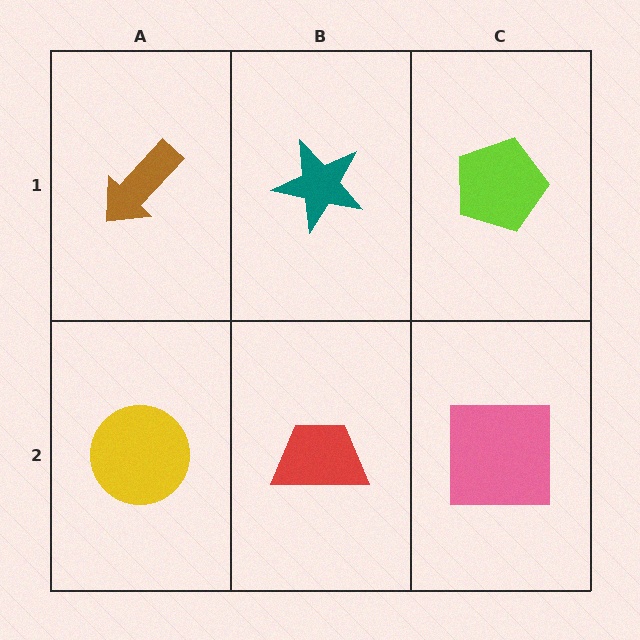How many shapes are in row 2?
3 shapes.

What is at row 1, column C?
A lime pentagon.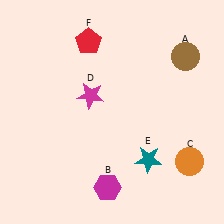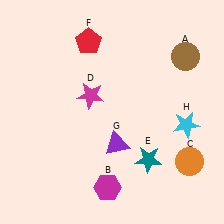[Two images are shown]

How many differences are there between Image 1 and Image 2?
There are 2 differences between the two images.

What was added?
A purple triangle (G), a cyan star (H) were added in Image 2.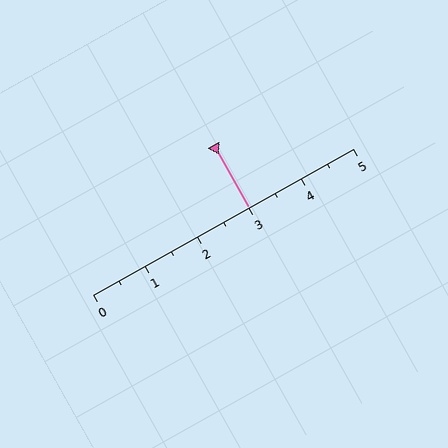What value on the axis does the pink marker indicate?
The marker indicates approximately 3.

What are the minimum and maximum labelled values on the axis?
The axis runs from 0 to 5.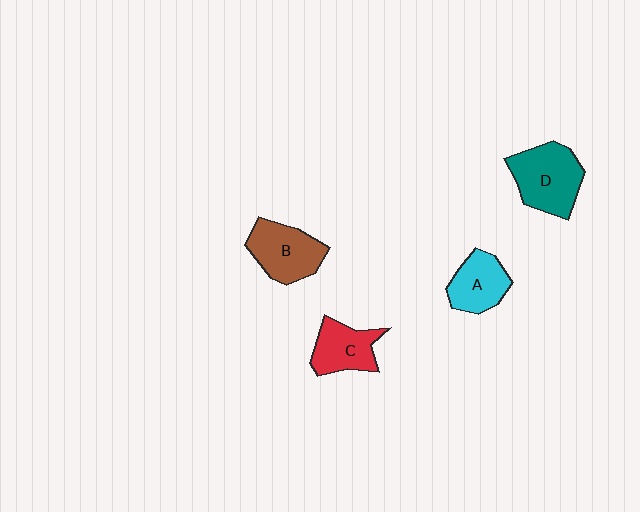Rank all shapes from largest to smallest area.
From largest to smallest: D (teal), B (brown), C (red), A (cyan).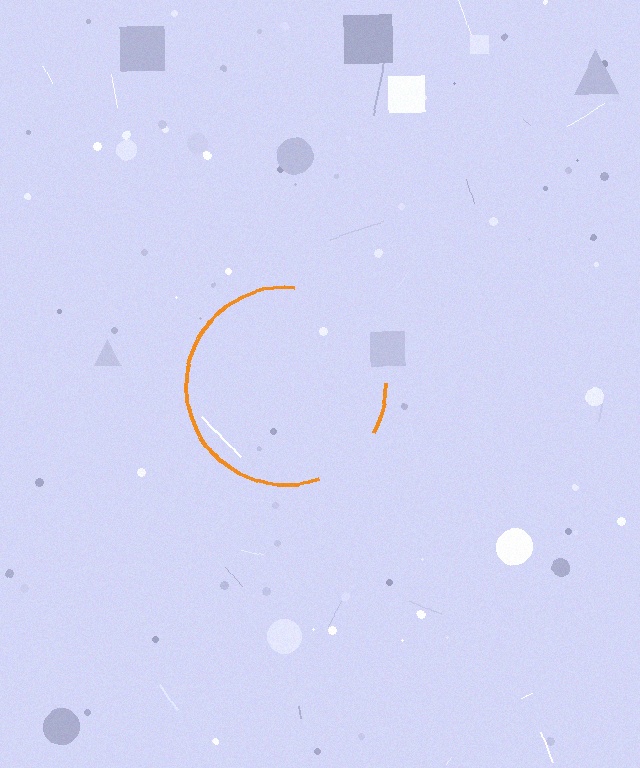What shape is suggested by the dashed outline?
The dashed outline suggests a circle.